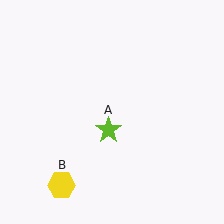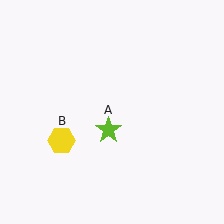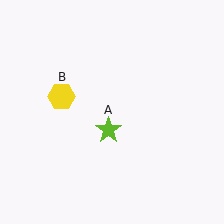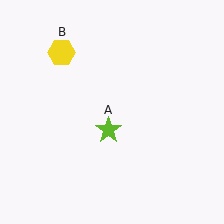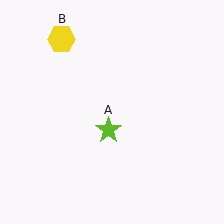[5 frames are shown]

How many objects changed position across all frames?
1 object changed position: yellow hexagon (object B).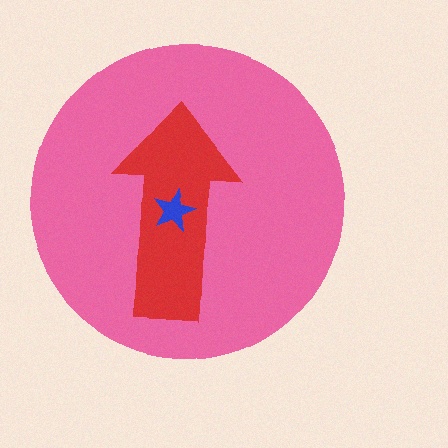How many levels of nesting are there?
3.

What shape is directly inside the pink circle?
The red arrow.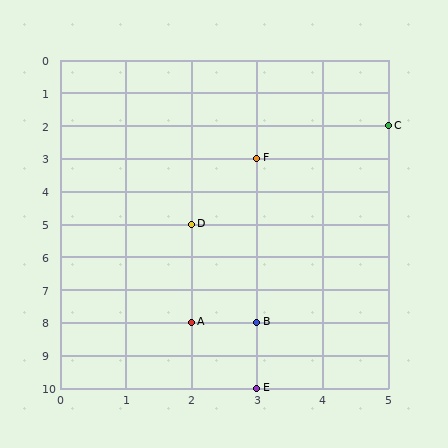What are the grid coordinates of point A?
Point A is at grid coordinates (2, 8).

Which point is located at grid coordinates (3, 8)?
Point B is at (3, 8).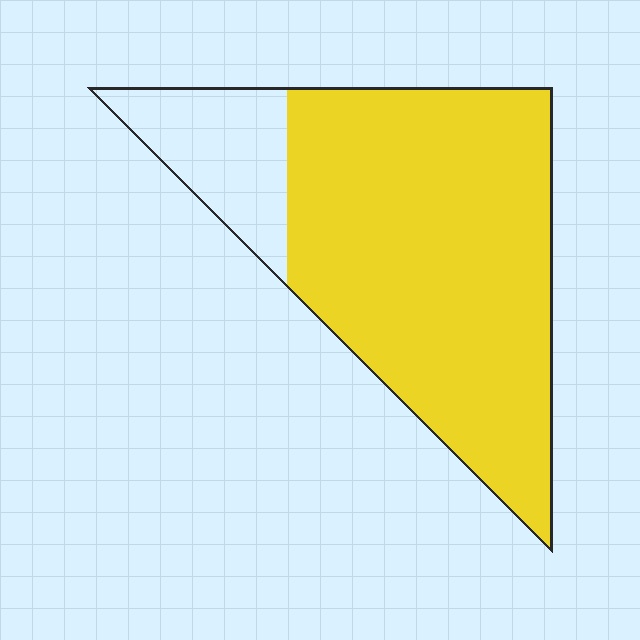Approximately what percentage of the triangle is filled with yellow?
Approximately 80%.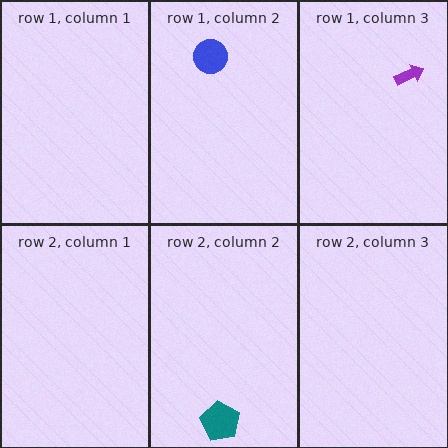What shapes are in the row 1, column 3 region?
The purple arrow.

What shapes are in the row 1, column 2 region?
The blue circle.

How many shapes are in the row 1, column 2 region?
1.